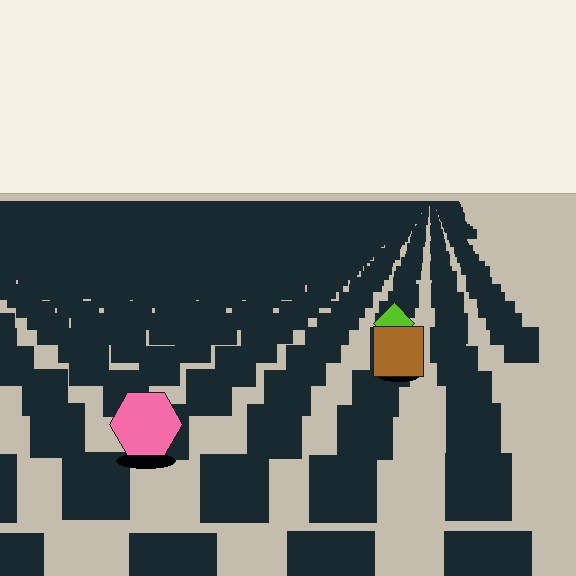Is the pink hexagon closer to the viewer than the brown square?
Yes. The pink hexagon is closer — you can tell from the texture gradient: the ground texture is coarser near it.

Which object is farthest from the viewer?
The lime diamond is farthest from the viewer. It appears smaller and the ground texture around it is denser.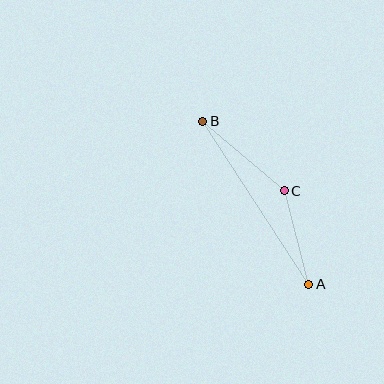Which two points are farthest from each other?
Points A and B are farthest from each other.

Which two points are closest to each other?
Points A and C are closest to each other.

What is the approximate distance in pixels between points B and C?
The distance between B and C is approximately 107 pixels.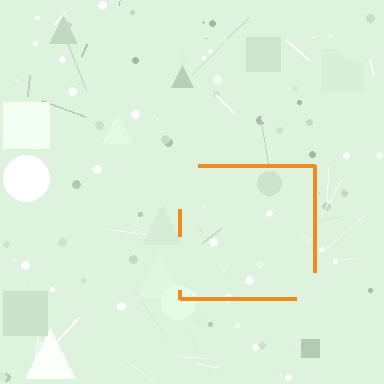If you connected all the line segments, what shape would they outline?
They would outline a square.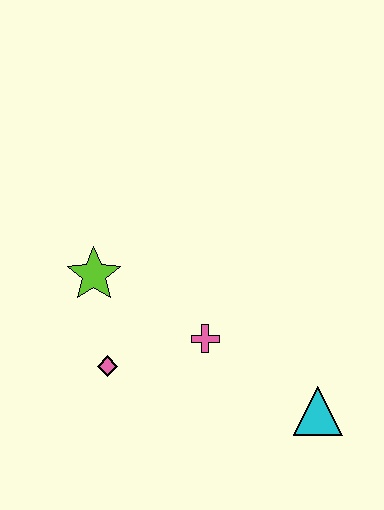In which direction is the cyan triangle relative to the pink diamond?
The cyan triangle is to the right of the pink diamond.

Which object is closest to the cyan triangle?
The pink cross is closest to the cyan triangle.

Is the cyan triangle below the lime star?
Yes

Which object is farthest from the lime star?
The cyan triangle is farthest from the lime star.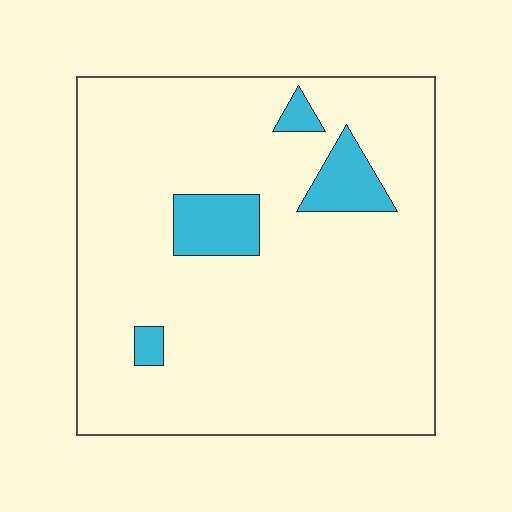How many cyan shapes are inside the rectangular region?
4.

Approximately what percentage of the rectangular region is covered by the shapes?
Approximately 10%.